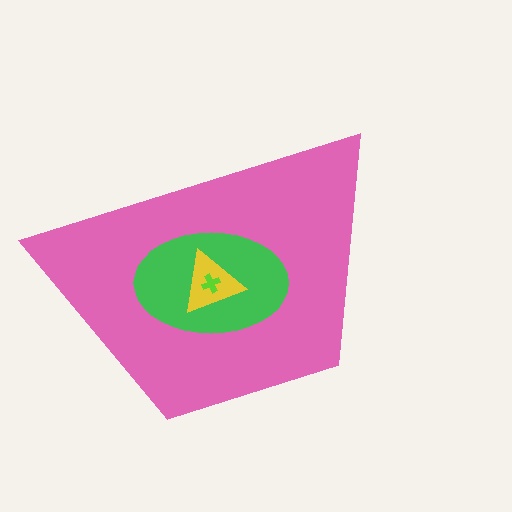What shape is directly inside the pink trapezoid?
The green ellipse.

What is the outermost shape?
The pink trapezoid.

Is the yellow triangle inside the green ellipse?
Yes.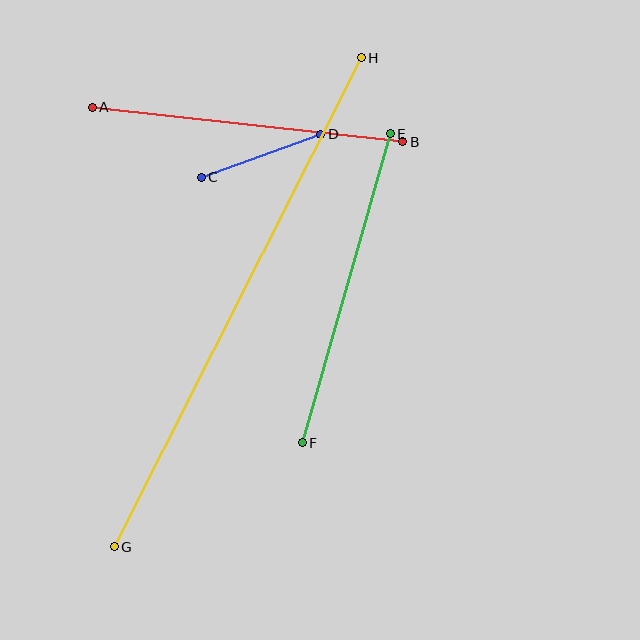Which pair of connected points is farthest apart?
Points G and H are farthest apart.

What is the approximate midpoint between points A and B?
The midpoint is at approximately (248, 124) pixels.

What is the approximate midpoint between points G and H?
The midpoint is at approximately (238, 302) pixels.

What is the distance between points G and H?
The distance is approximately 548 pixels.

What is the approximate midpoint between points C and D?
The midpoint is at approximately (261, 156) pixels.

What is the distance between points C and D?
The distance is approximately 127 pixels.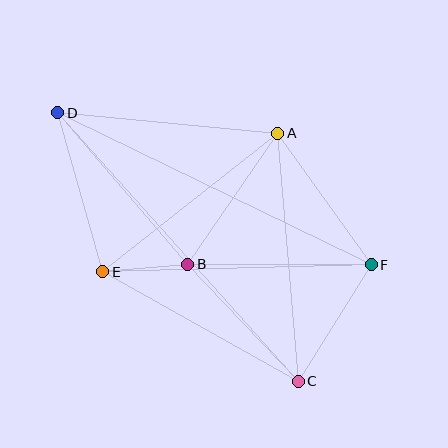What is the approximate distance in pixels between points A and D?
The distance between A and D is approximately 221 pixels.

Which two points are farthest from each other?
Points C and D are farthest from each other.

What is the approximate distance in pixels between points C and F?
The distance between C and F is approximately 137 pixels.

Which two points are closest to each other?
Points B and E are closest to each other.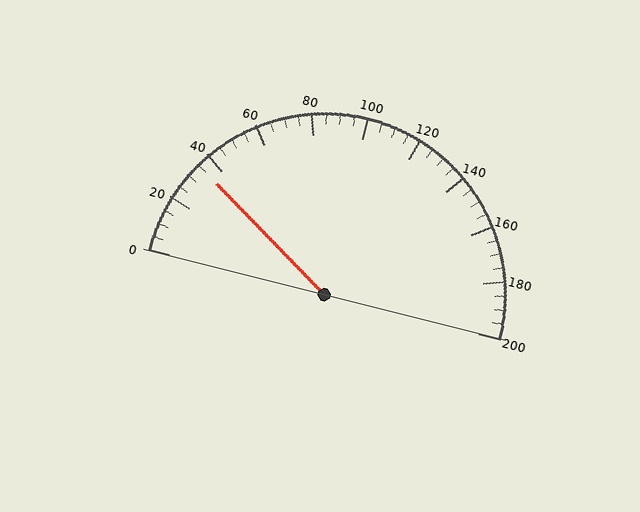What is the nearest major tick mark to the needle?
The nearest major tick mark is 40.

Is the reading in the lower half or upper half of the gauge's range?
The reading is in the lower half of the range (0 to 200).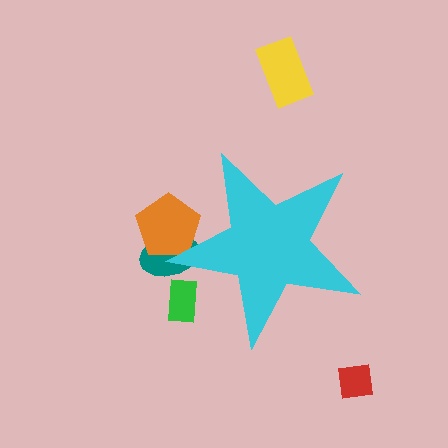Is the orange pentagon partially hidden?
Yes, the orange pentagon is partially hidden behind the cyan star.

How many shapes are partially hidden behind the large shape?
3 shapes are partially hidden.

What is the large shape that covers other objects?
A cyan star.